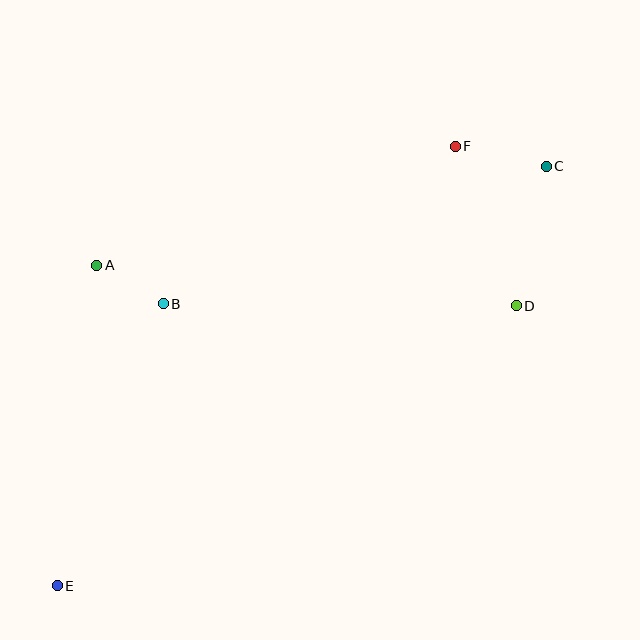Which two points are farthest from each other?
Points C and E are farthest from each other.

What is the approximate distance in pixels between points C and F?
The distance between C and F is approximately 93 pixels.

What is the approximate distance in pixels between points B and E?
The distance between B and E is approximately 301 pixels.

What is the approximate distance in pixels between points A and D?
The distance between A and D is approximately 421 pixels.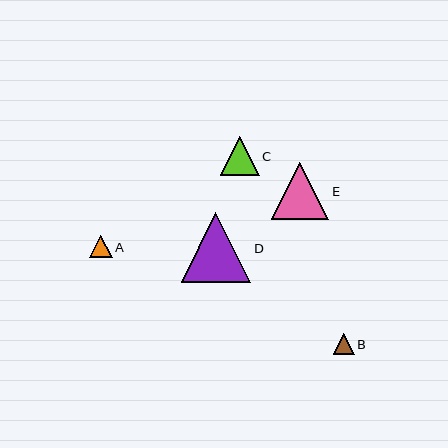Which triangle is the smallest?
Triangle B is the smallest with a size of approximately 21 pixels.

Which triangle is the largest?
Triangle D is the largest with a size of approximately 69 pixels.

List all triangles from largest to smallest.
From largest to smallest: D, E, C, A, B.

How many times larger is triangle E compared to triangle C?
Triangle E is approximately 1.5 times the size of triangle C.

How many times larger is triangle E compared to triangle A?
Triangle E is approximately 2.5 times the size of triangle A.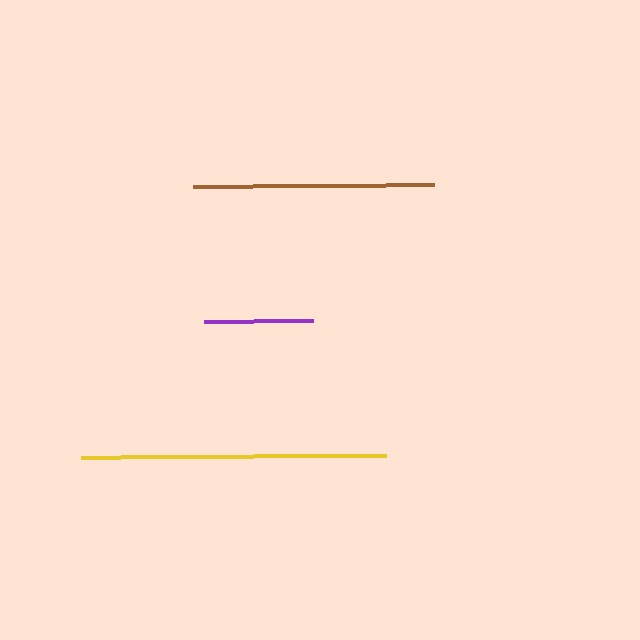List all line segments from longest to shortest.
From longest to shortest: yellow, brown, purple.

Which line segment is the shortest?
The purple line is the shortest at approximately 109 pixels.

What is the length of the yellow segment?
The yellow segment is approximately 305 pixels long.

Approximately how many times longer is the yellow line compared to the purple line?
The yellow line is approximately 2.8 times the length of the purple line.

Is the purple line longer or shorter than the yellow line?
The yellow line is longer than the purple line.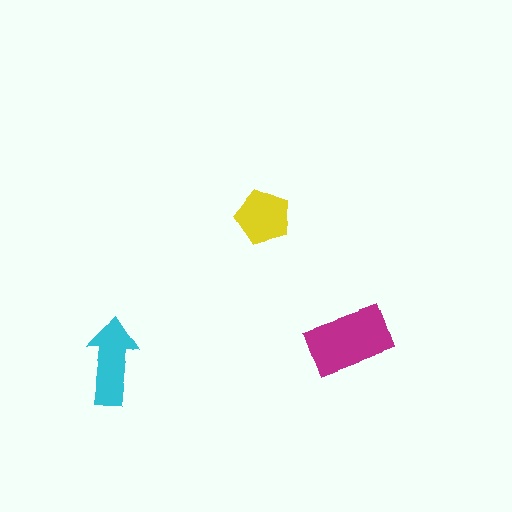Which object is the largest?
The magenta rectangle.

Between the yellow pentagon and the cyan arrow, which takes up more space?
The cyan arrow.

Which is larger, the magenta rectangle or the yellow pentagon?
The magenta rectangle.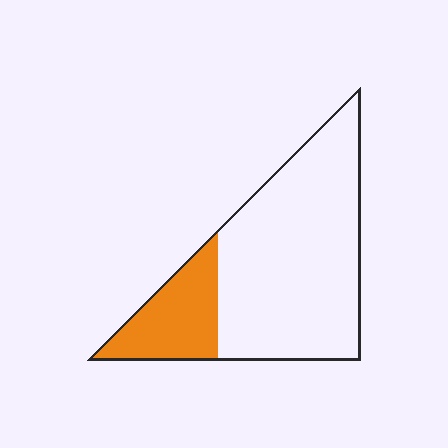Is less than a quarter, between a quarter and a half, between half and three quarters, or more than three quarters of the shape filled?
Less than a quarter.